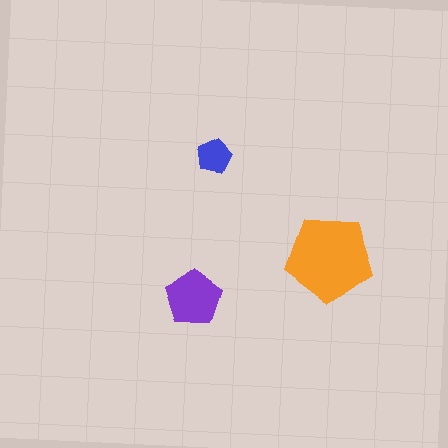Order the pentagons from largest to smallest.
the orange one, the purple one, the blue one.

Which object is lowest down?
The purple pentagon is bottommost.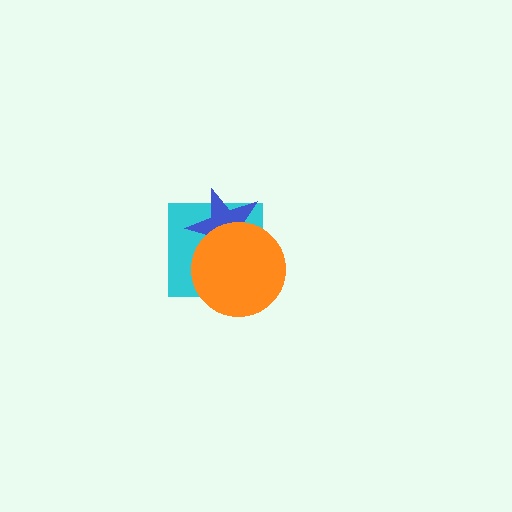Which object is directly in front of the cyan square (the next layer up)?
The blue star is directly in front of the cyan square.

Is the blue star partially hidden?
Yes, it is partially covered by another shape.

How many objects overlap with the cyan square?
2 objects overlap with the cyan square.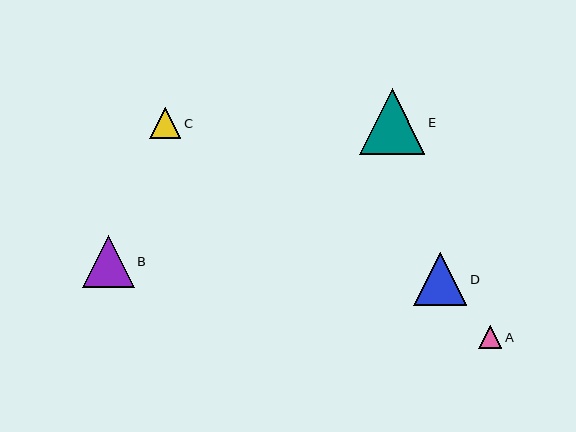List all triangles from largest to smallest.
From largest to smallest: E, D, B, C, A.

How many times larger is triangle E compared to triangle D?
Triangle E is approximately 1.2 times the size of triangle D.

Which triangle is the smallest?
Triangle A is the smallest with a size of approximately 23 pixels.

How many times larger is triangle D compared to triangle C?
Triangle D is approximately 1.7 times the size of triangle C.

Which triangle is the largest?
Triangle E is the largest with a size of approximately 65 pixels.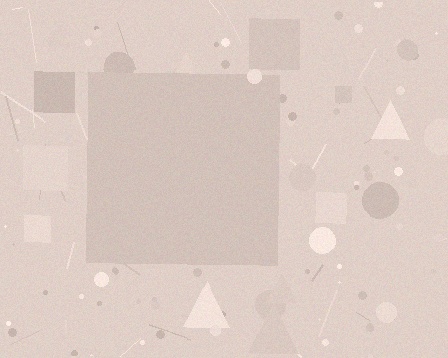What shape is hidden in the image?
A square is hidden in the image.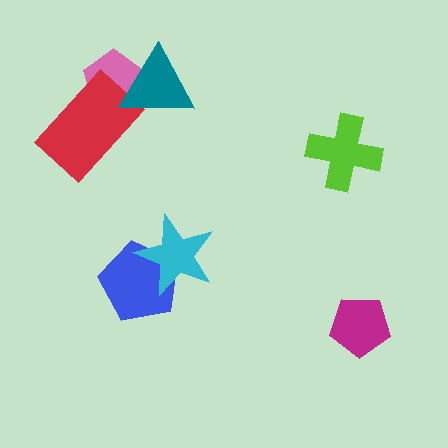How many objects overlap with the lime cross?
0 objects overlap with the lime cross.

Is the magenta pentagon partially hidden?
No, no other shape covers it.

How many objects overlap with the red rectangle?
2 objects overlap with the red rectangle.